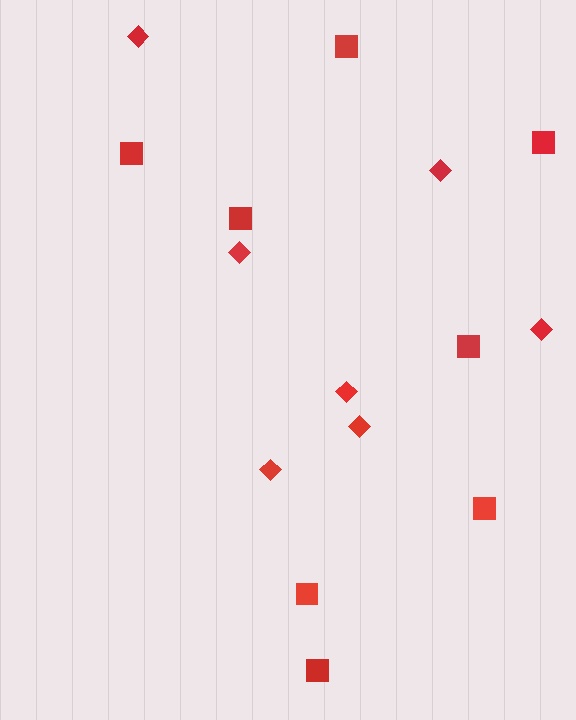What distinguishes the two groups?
There are 2 groups: one group of squares (8) and one group of diamonds (7).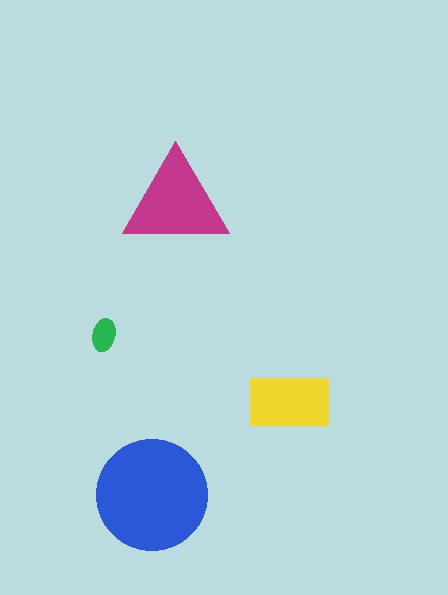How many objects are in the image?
There are 4 objects in the image.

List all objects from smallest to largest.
The green ellipse, the yellow rectangle, the magenta triangle, the blue circle.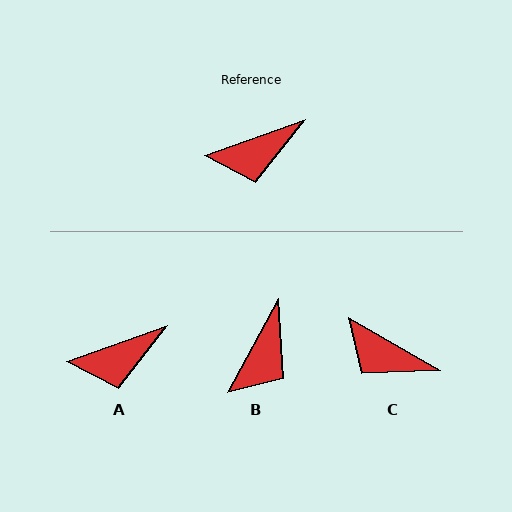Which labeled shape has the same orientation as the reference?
A.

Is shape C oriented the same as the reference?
No, it is off by about 50 degrees.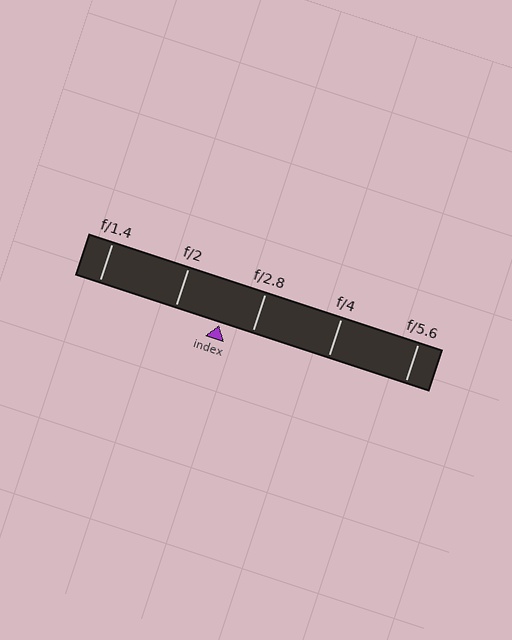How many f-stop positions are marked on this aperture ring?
There are 5 f-stop positions marked.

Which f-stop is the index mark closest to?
The index mark is closest to f/2.8.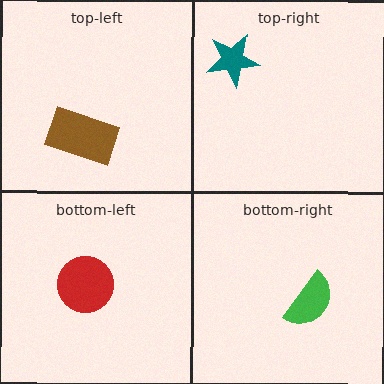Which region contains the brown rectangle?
The top-left region.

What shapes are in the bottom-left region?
The red circle.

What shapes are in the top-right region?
The teal star.